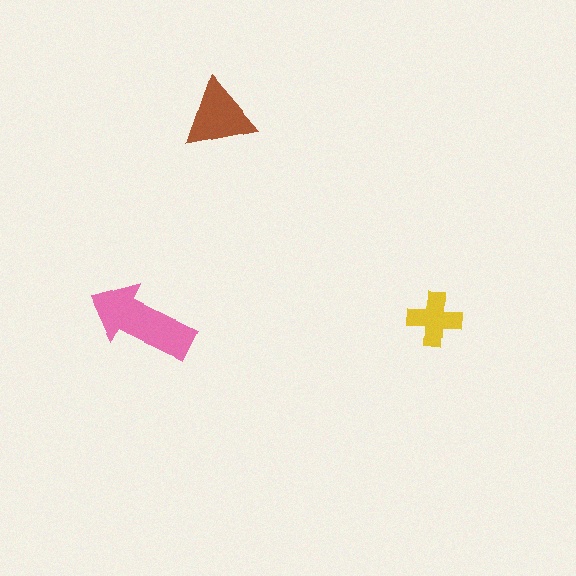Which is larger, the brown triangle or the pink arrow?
The pink arrow.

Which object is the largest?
The pink arrow.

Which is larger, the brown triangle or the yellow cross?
The brown triangle.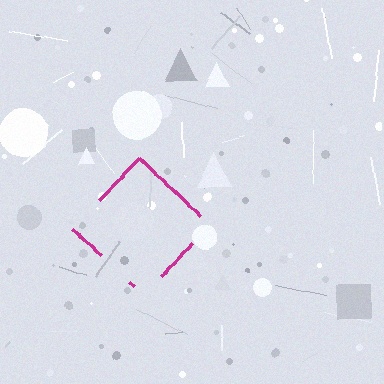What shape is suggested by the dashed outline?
The dashed outline suggests a diamond.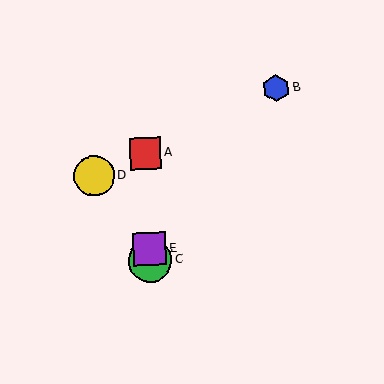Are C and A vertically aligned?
Yes, both are at x≈150.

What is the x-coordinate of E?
Object E is at x≈150.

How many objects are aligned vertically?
3 objects (A, C, E) are aligned vertically.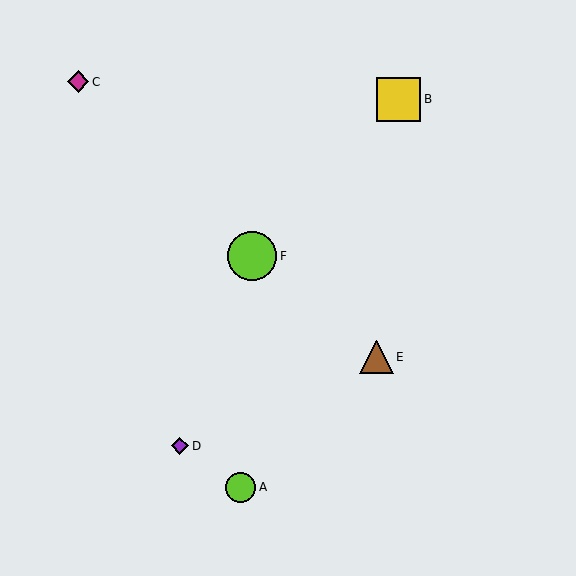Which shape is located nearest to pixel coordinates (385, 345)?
The brown triangle (labeled E) at (377, 357) is nearest to that location.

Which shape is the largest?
The lime circle (labeled F) is the largest.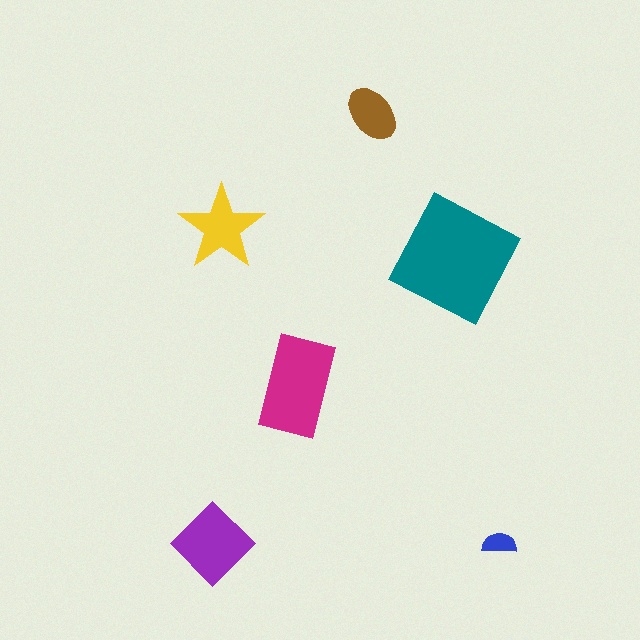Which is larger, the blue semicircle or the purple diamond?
The purple diamond.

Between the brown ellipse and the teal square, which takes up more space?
The teal square.